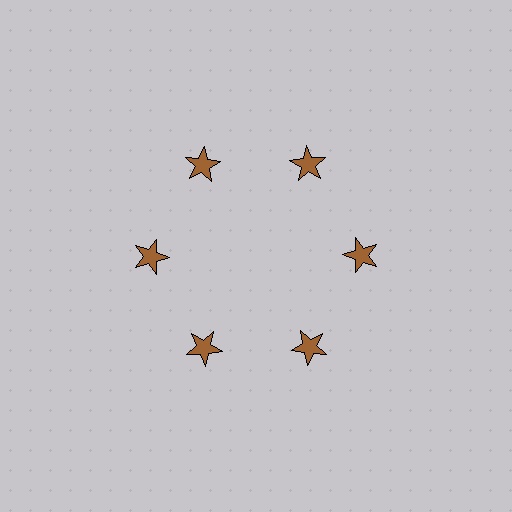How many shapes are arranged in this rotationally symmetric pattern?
There are 6 shapes, arranged in 6 groups of 1.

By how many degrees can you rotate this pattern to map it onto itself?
The pattern maps onto itself every 60 degrees of rotation.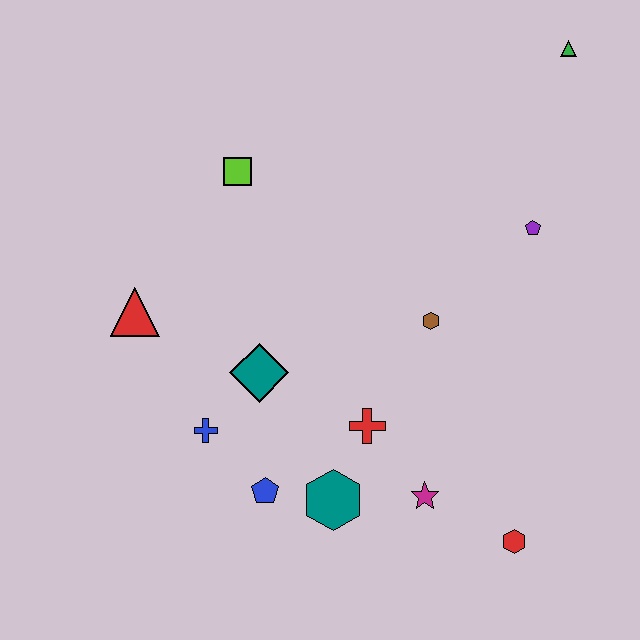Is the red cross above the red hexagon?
Yes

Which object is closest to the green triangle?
The purple pentagon is closest to the green triangle.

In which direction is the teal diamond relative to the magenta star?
The teal diamond is to the left of the magenta star.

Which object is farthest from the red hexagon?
The green triangle is farthest from the red hexagon.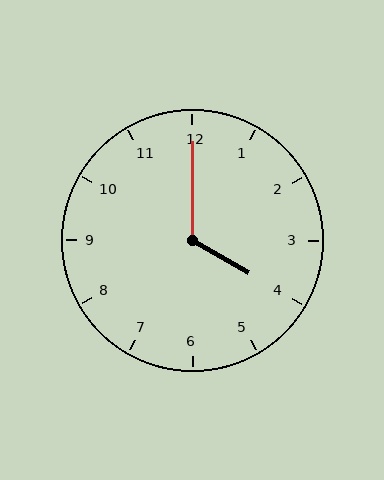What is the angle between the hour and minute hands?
Approximately 120 degrees.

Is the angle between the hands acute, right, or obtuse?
It is obtuse.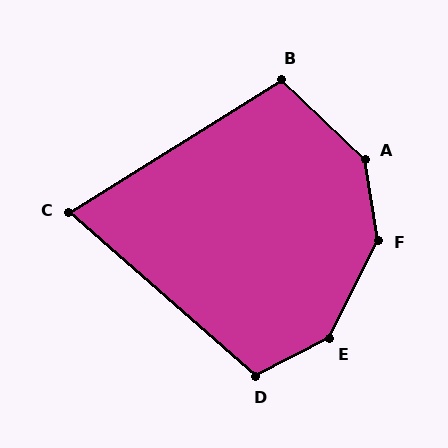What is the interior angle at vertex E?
Approximately 144 degrees (obtuse).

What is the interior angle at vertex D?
Approximately 112 degrees (obtuse).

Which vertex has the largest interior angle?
F, at approximately 144 degrees.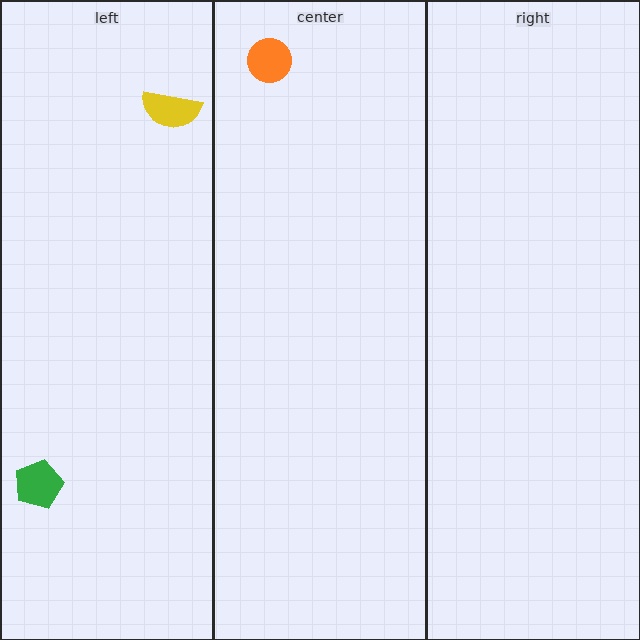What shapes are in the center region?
The orange circle.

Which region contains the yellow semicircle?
The left region.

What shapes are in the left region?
The yellow semicircle, the green pentagon.